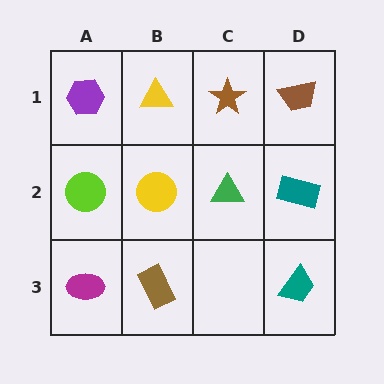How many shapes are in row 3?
3 shapes.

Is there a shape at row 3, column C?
No, that cell is empty.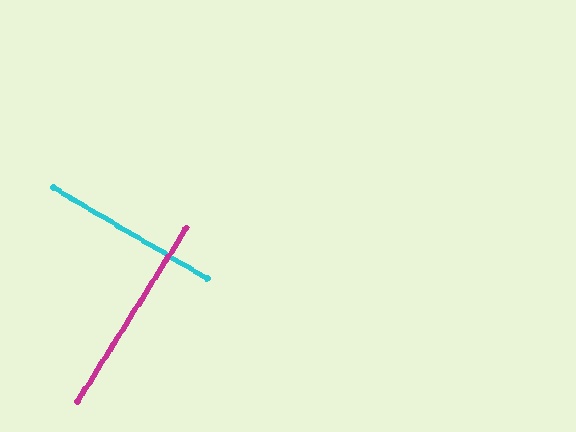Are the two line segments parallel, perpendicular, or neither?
Perpendicular — they meet at approximately 88°.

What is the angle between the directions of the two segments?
Approximately 88 degrees.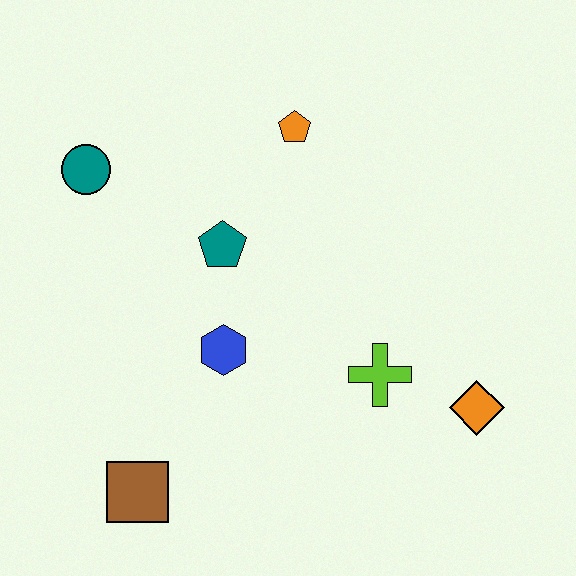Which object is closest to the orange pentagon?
The teal pentagon is closest to the orange pentagon.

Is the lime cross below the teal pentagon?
Yes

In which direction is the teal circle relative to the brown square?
The teal circle is above the brown square.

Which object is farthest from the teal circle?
The orange diamond is farthest from the teal circle.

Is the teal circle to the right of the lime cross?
No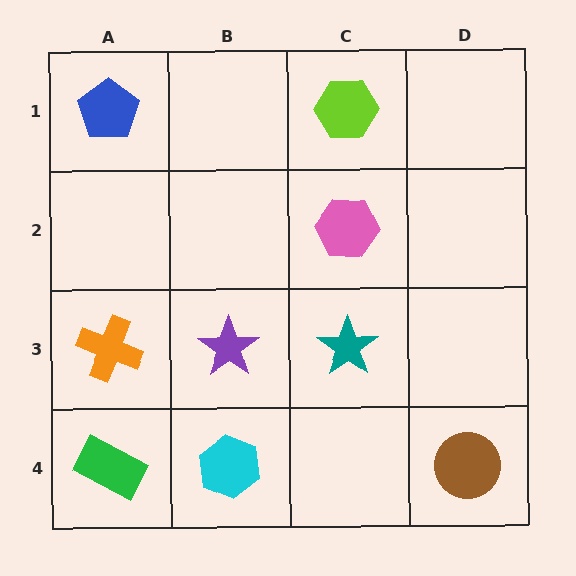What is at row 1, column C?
A lime hexagon.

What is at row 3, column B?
A purple star.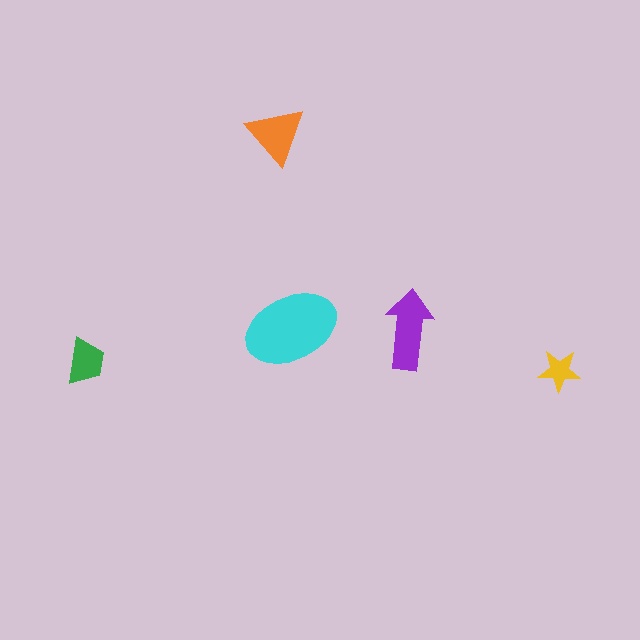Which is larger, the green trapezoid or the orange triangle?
The orange triangle.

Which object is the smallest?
The yellow star.